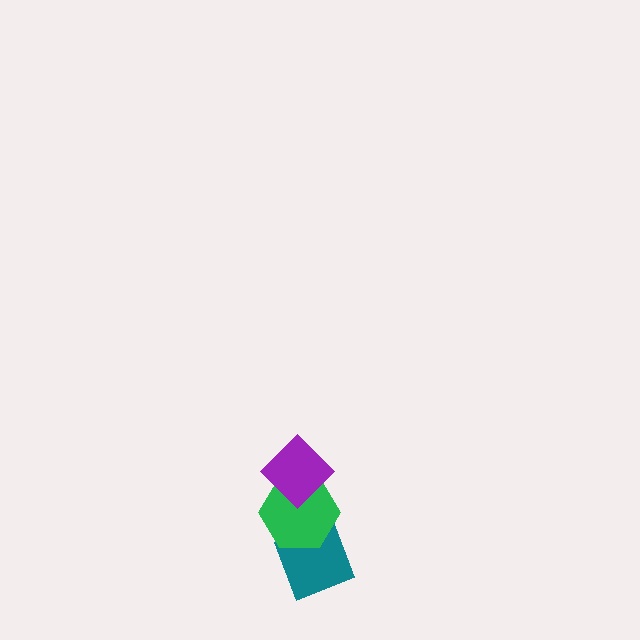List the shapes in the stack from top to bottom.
From top to bottom: the purple diamond, the green hexagon, the teal diamond.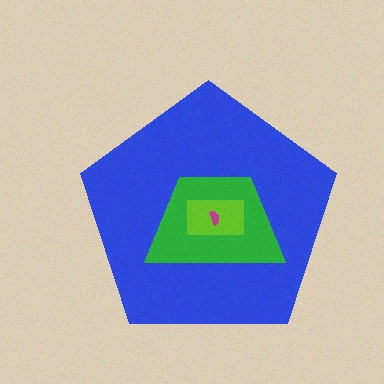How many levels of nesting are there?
4.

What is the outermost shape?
The blue pentagon.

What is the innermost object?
The magenta semicircle.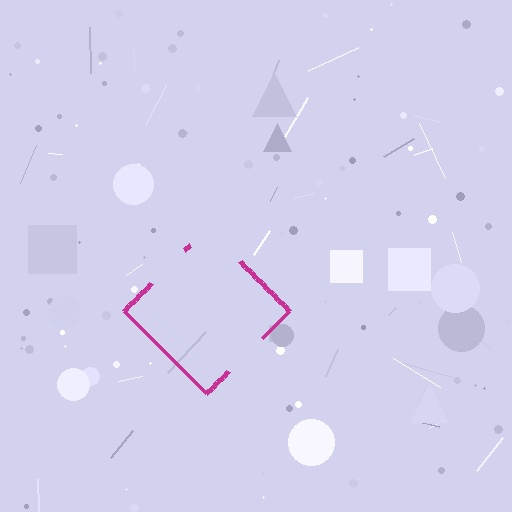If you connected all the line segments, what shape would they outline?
They would outline a diamond.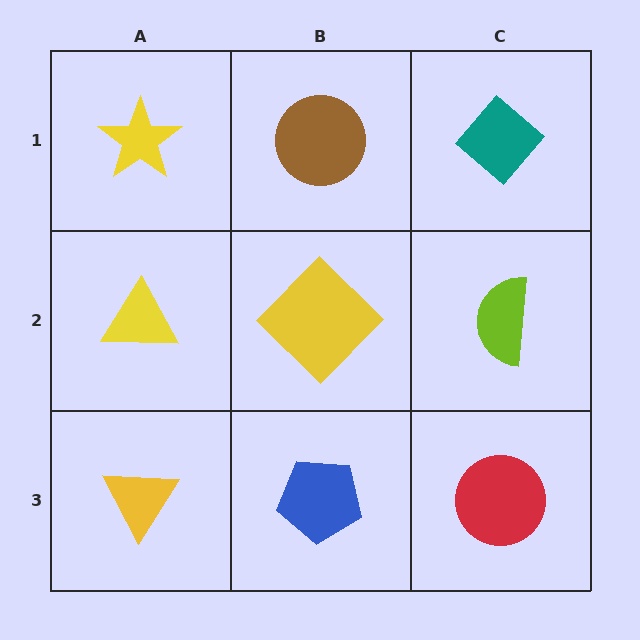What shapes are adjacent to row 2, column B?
A brown circle (row 1, column B), a blue pentagon (row 3, column B), a yellow triangle (row 2, column A), a lime semicircle (row 2, column C).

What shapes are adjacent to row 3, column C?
A lime semicircle (row 2, column C), a blue pentagon (row 3, column B).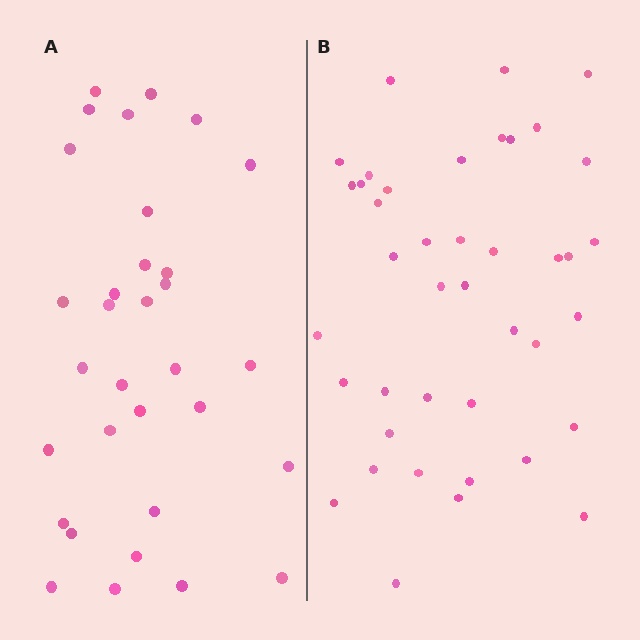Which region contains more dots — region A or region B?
Region B (the right region) has more dots.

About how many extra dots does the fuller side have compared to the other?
Region B has roughly 8 or so more dots than region A.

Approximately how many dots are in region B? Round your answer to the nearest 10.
About 40 dots. (The exact count is 41, which rounds to 40.)